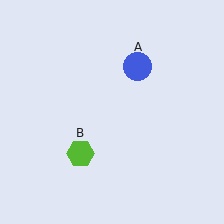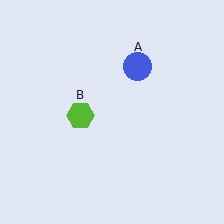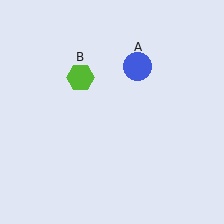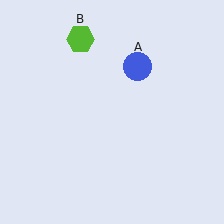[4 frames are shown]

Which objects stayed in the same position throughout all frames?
Blue circle (object A) remained stationary.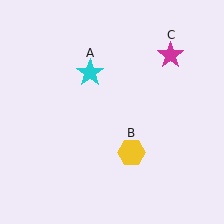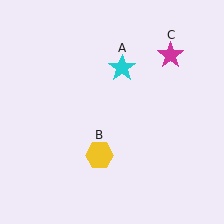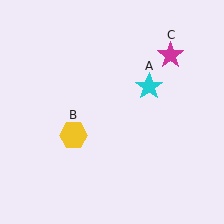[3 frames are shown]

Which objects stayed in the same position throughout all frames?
Magenta star (object C) remained stationary.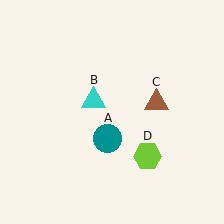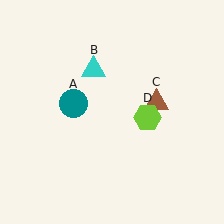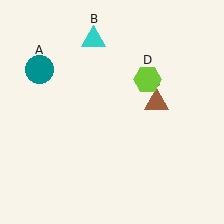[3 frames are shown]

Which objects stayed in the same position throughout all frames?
Brown triangle (object C) remained stationary.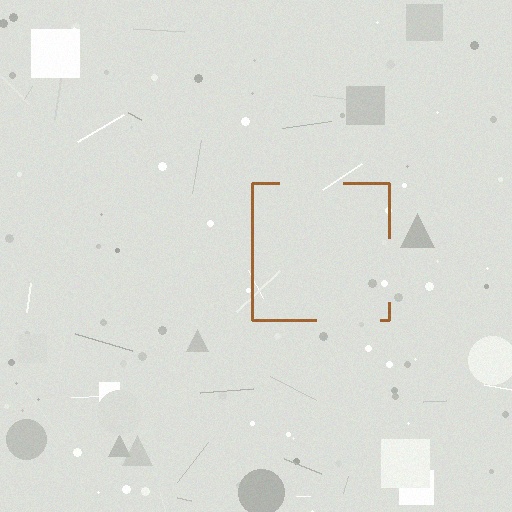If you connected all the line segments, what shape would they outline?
They would outline a square.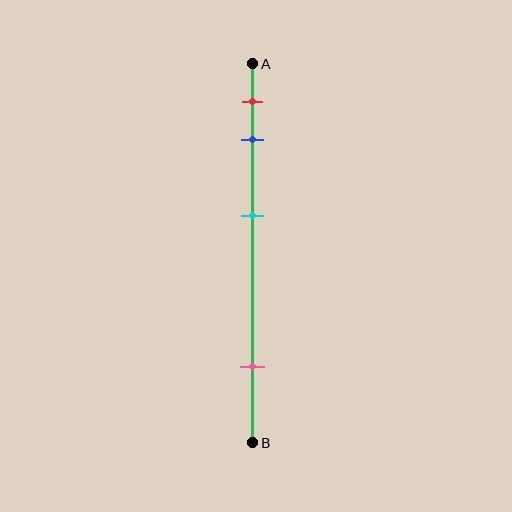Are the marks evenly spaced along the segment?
No, the marks are not evenly spaced.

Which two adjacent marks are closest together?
The red and blue marks are the closest adjacent pair.